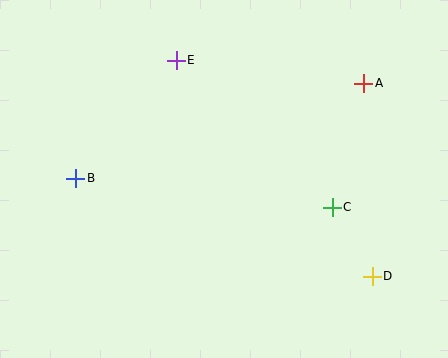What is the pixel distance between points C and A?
The distance between C and A is 128 pixels.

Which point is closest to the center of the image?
Point C at (332, 207) is closest to the center.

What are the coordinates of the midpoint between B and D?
The midpoint between B and D is at (224, 227).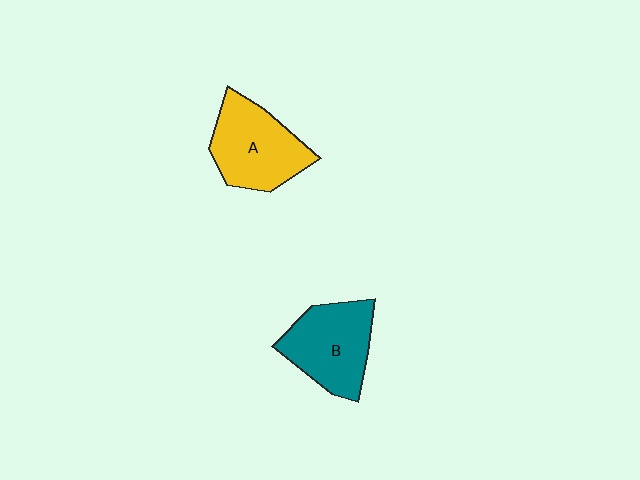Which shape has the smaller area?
Shape B (teal).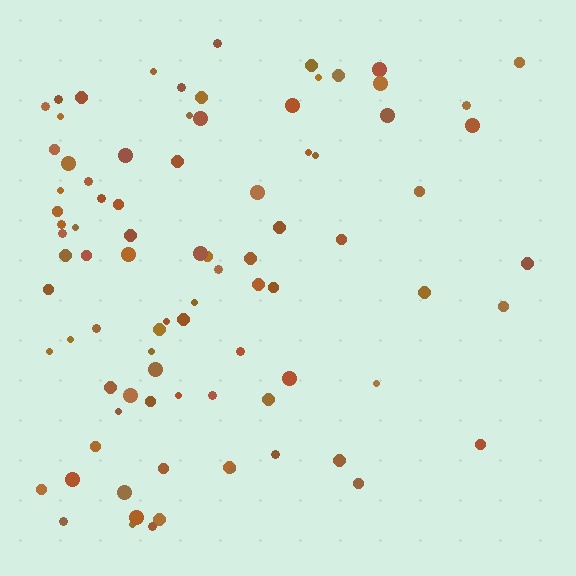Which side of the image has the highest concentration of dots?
The left.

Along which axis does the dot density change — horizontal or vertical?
Horizontal.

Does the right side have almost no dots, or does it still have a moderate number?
Still a moderate number, just noticeably fewer than the left.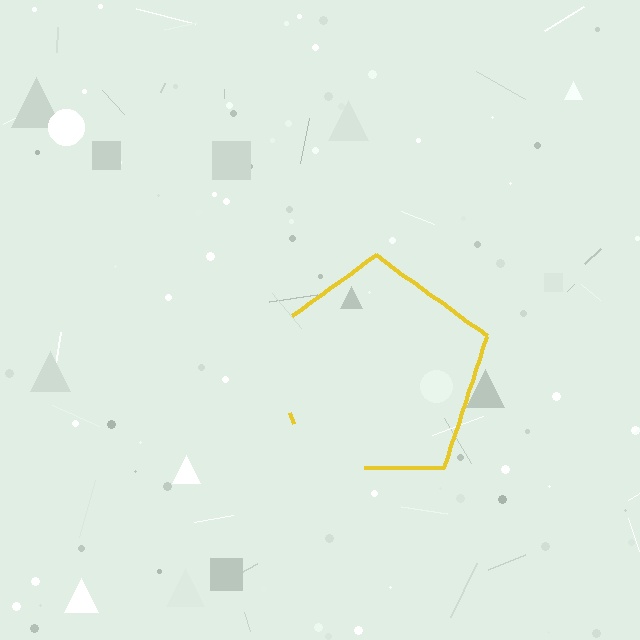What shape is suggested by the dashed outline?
The dashed outline suggests a pentagon.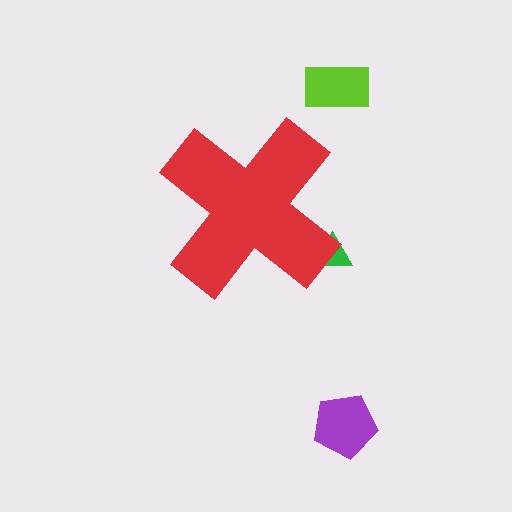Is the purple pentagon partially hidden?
No, the purple pentagon is fully visible.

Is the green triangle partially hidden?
Yes, the green triangle is partially hidden behind the red cross.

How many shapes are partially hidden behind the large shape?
1 shape is partially hidden.